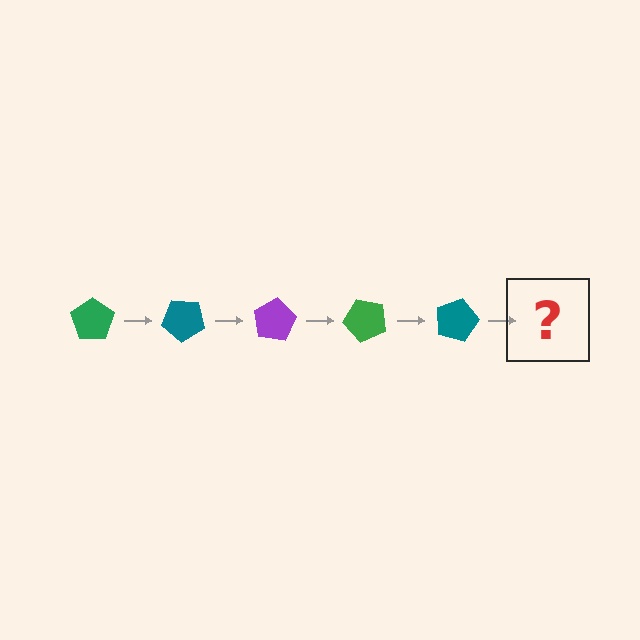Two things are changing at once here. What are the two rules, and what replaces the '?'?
The two rules are that it rotates 40 degrees each step and the color cycles through green, teal, and purple. The '?' should be a purple pentagon, rotated 200 degrees from the start.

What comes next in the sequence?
The next element should be a purple pentagon, rotated 200 degrees from the start.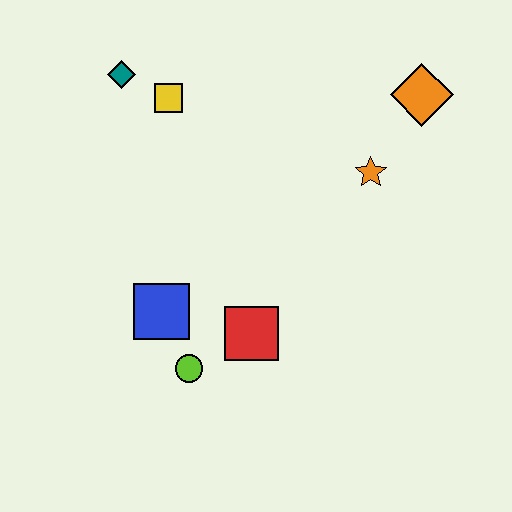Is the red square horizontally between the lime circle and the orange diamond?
Yes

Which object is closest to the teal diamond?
The yellow square is closest to the teal diamond.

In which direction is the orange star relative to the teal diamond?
The orange star is to the right of the teal diamond.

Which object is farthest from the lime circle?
The orange diamond is farthest from the lime circle.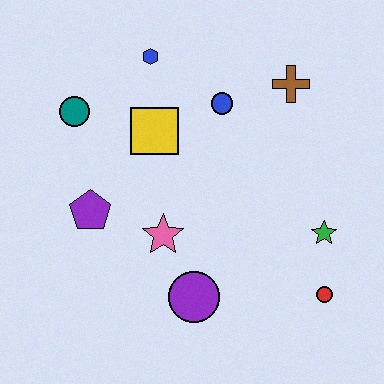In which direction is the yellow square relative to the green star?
The yellow square is to the left of the green star.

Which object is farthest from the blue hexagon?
The red circle is farthest from the blue hexagon.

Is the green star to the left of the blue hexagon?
No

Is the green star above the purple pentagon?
No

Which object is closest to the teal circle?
The yellow square is closest to the teal circle.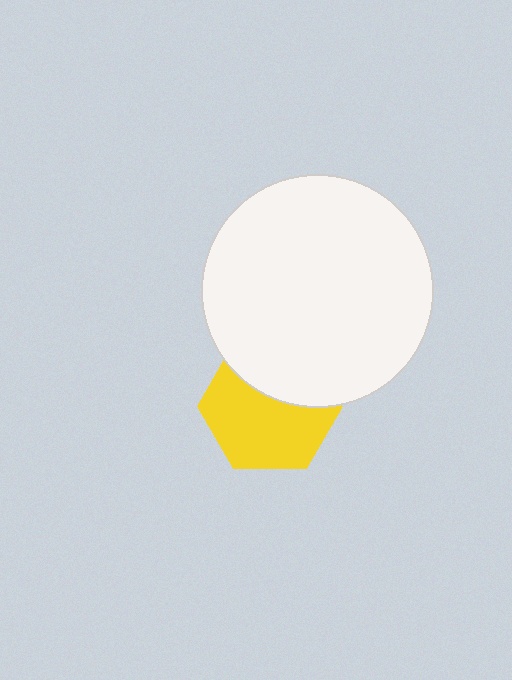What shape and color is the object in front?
The object in front is a white circle.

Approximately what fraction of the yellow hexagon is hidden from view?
Roughly 37% of the yellow hexagon is hidden behind the white circle.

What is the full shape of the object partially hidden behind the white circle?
The partially hidden object is a yellow hexagon.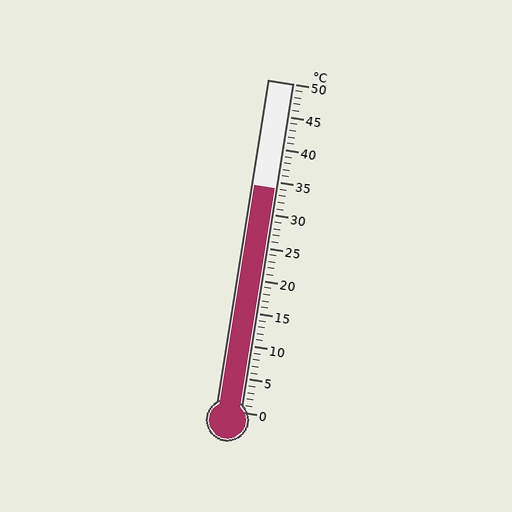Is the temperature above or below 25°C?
The temperature is above 25°C.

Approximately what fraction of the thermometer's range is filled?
The thermometer is filled to approximately 70% of its range.